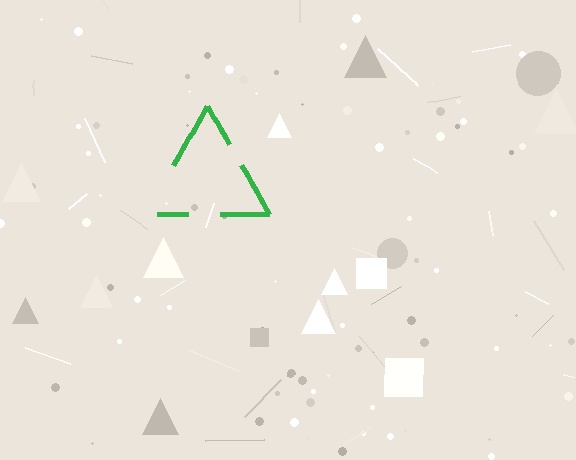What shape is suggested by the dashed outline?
The dashed outline suggests a triangle.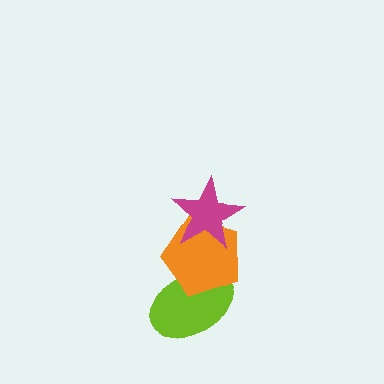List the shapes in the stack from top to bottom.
From top to bottom: the magenta star, the orange pentagon, the lime ellipse.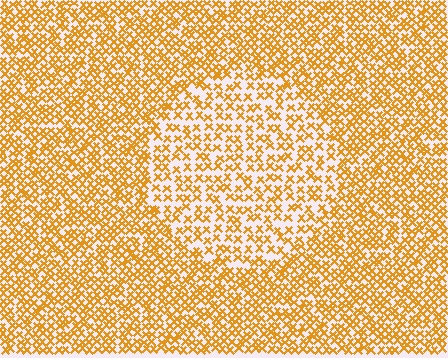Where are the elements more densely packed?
The elements are more densely packed outside the circle boundary.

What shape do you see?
I see a circle.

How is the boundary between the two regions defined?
The boundary is defined by a change in element density (approximately 1.7x ratio). All elements are the same color, size, and shape.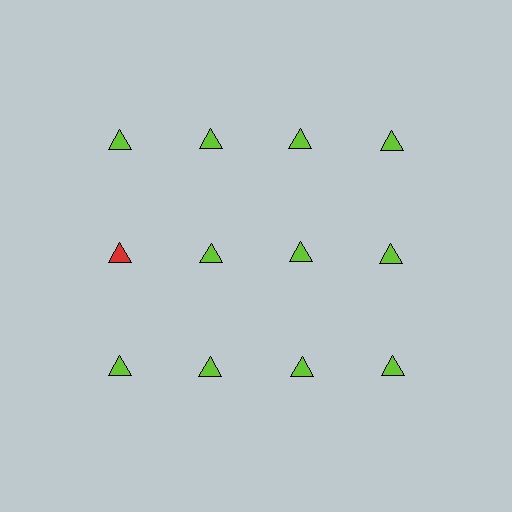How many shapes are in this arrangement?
There are 12 shapes arranged in a grid pattern.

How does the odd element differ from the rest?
It has a different color: red instead of lime.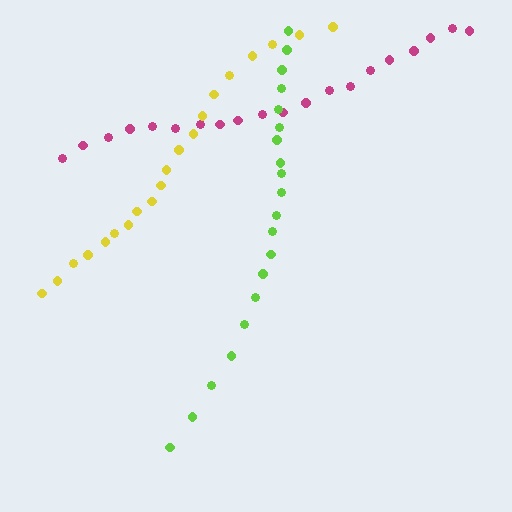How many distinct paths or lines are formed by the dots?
There are 3 distinct paths.